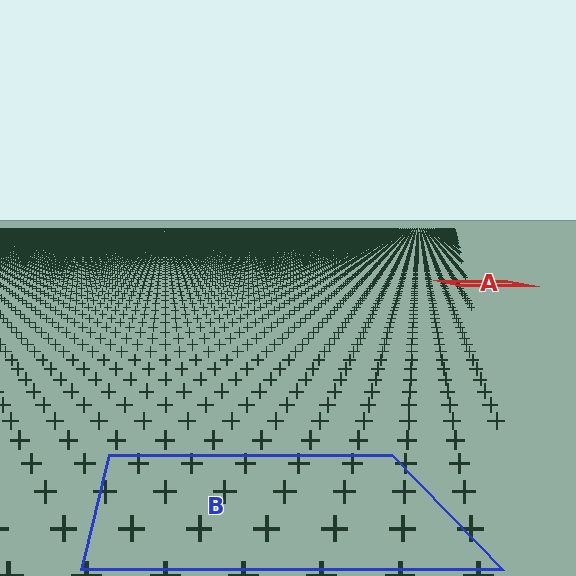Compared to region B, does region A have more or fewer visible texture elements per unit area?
Region A has more texture elements per unit area — they are packed more densely because it is farther away.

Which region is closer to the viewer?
Region B is closer. The texture elements there are larger and more spread out.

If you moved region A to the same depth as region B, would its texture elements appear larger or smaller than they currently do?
They would appear larger. At a closer depth, the same texture elements are projected at a bigger on-screen size.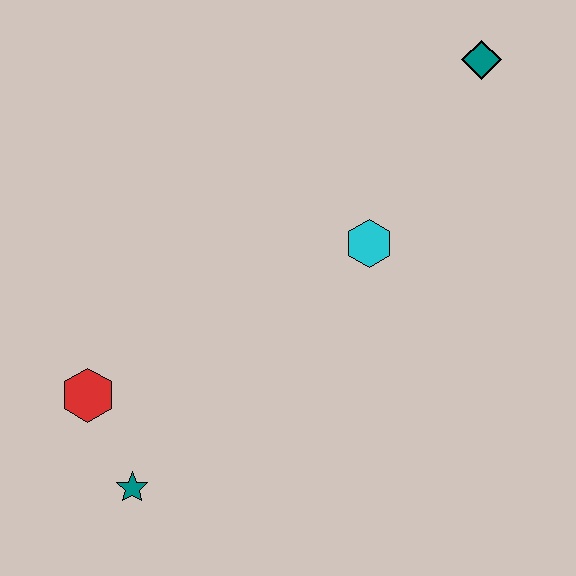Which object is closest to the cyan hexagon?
The teal diamond is closest to the cyan hexagon.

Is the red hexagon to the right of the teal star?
No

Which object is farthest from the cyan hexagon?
The teal star is farthest from the cyan hexagon.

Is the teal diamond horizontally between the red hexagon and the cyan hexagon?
No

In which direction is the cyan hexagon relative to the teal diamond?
The cyan hexagon is below the teal diamond.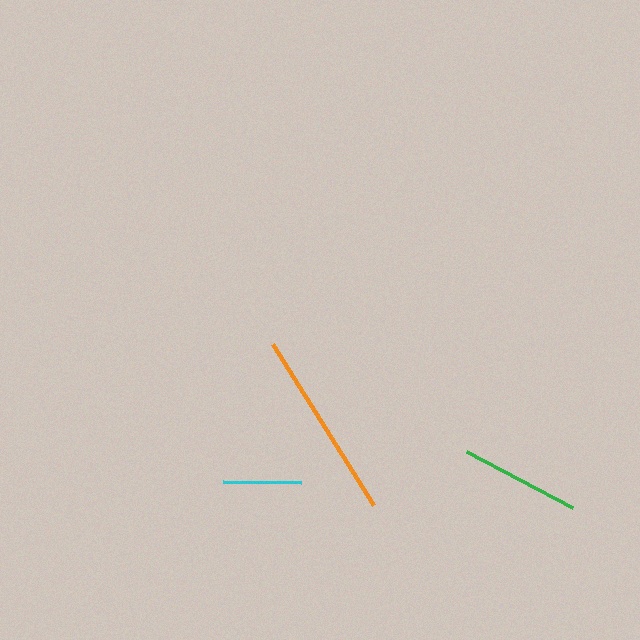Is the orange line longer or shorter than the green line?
The orange line is longer than the green line.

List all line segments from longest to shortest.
From longest to shortest: orange, green, cyan.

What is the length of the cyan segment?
The cyan segment is approximately 78 pixels long.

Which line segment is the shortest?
The cyan line is the shortest at approximately 78 pixels.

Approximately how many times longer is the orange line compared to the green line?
The orange line is approximately 1.6 times the length of the green line.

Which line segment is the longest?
The orange line is the longest at approximately 190 pixels.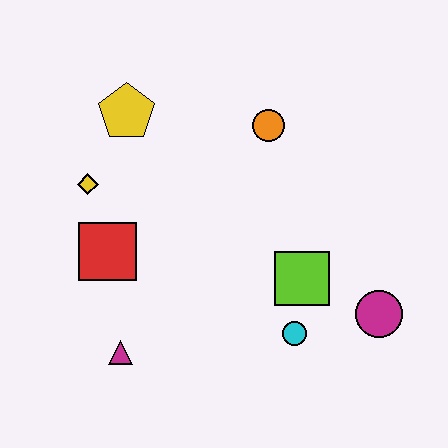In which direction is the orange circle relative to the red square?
The orange circle is to the right of the red square.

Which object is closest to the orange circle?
The yellow pentagon is closest to the orange circle.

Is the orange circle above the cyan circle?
Yes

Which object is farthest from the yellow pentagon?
The magenta circle is farthest from the yellow pentagon.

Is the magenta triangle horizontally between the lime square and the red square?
Yes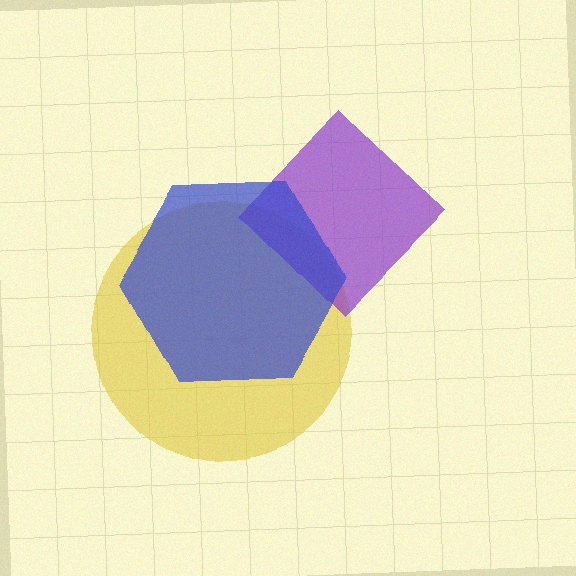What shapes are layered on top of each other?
The layered shapes are: a yellow circle, a purple diamond, a blue hexagon.